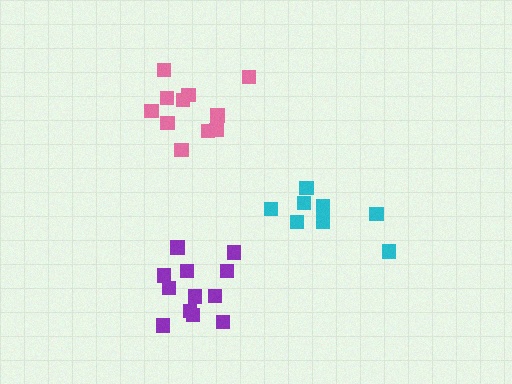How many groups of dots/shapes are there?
There are 3 groups.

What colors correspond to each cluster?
The clusters are colored: purple, cyan, pink.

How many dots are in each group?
Group 1: 12 dots, Group 2: 8 dots, Group 3: 11 dots (31 total).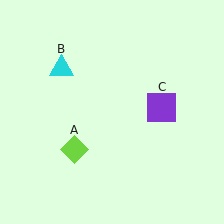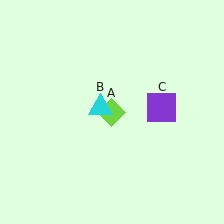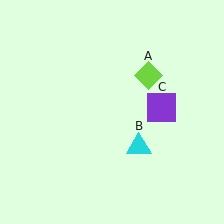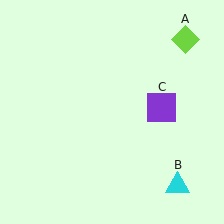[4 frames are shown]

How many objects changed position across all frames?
2 objects changed position: lime diamond (object A), cyan triangle (object B).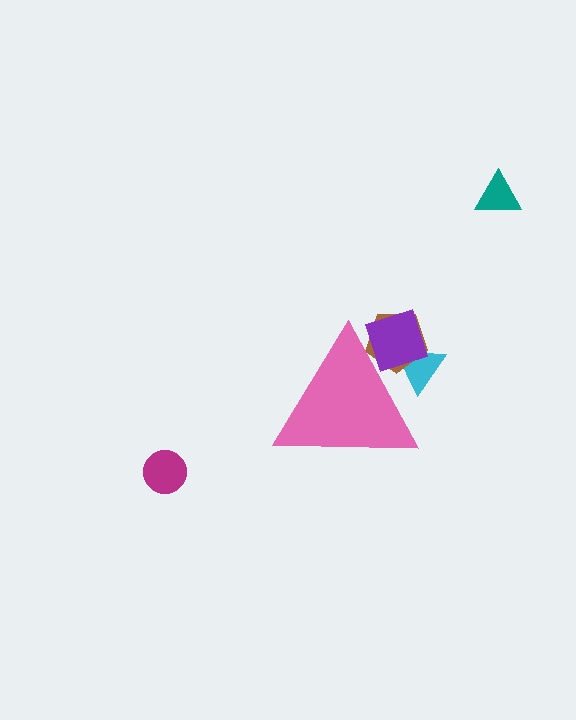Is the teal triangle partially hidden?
No, the teal triangle is fully visible.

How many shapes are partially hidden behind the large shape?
3 shapes are partially hidden.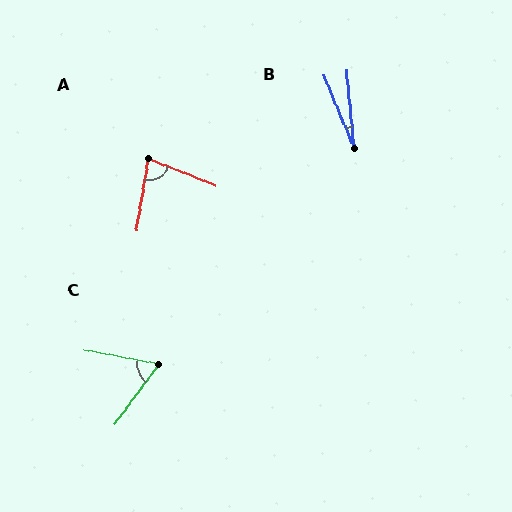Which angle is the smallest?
B, at approximately 17 degrees.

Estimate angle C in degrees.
Approximately 64 degrees.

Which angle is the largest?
A, at approximately 77 degrees.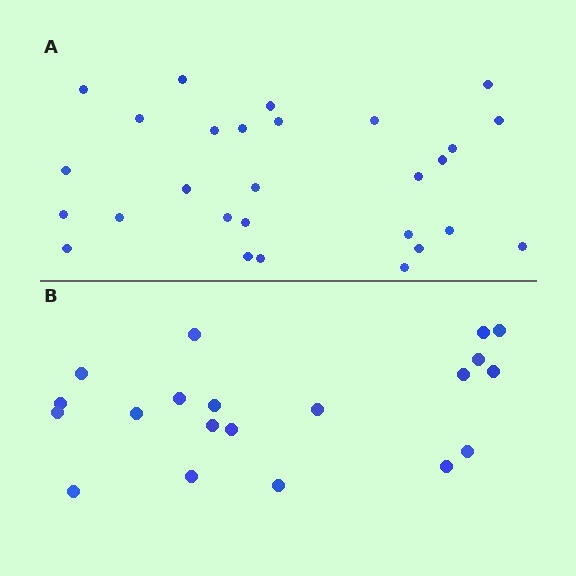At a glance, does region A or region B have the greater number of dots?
Region A (the top region) has more dots.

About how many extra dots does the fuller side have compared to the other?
Region A has roughly 8 or so more dots than region B.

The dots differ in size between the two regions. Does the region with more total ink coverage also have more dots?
No. Region B has more total ink coverage because its dots are larger, but region A actually contains more individual dots. Total area can be misleading — the number of items is what matters here.